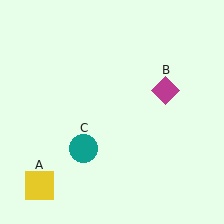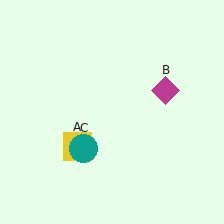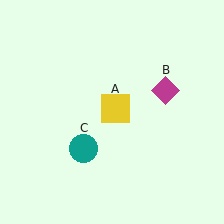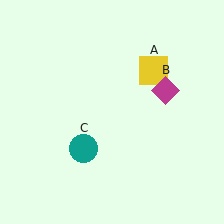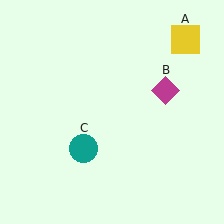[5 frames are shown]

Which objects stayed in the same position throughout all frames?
Magenta diamond (object B) and teal circle (object C) remained stationary.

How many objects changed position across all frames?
1 object changed position: yellow square (object A).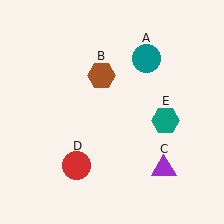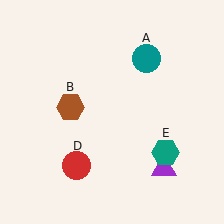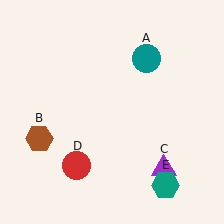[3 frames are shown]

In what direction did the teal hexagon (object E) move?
The teal hexagon (object E) moved down.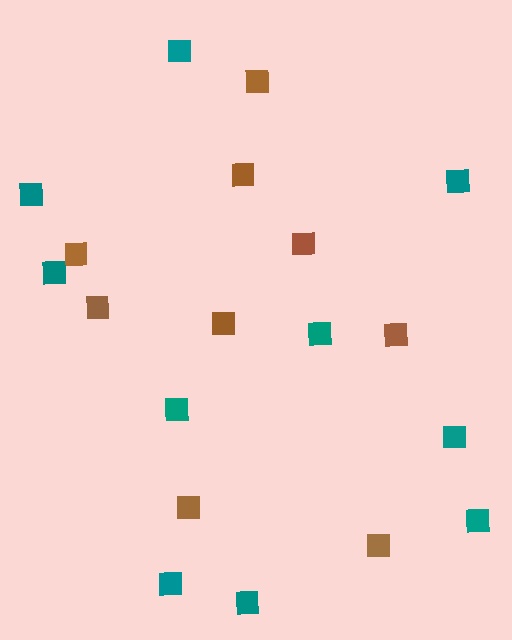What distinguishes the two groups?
There are 2 groups: one group of brown squares (9) and one group of teal squares (10).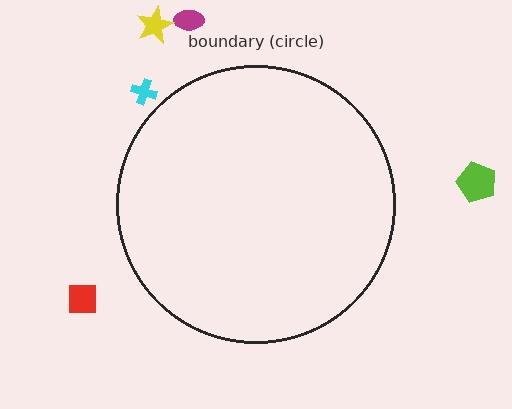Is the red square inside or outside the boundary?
Outside.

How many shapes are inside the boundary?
0 inside, 5 outside.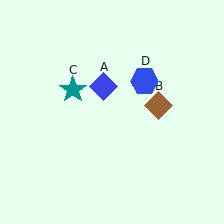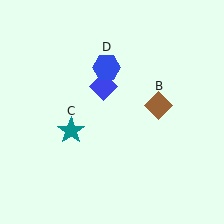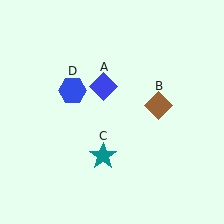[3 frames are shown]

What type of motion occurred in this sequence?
The teal star (object C), blue hexagon (object D) rotated counterclockwise around the center of the scene.